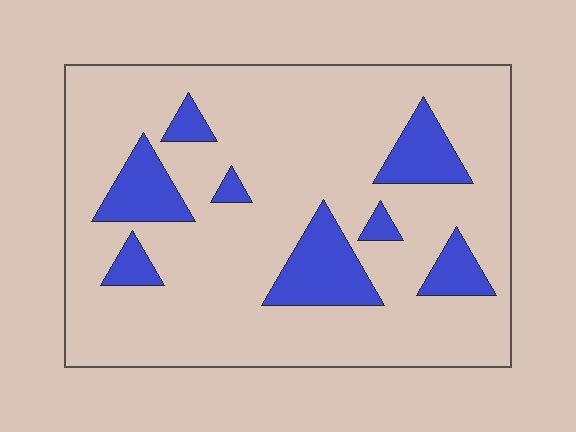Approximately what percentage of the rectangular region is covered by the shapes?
Approximately 20%.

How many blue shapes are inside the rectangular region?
8.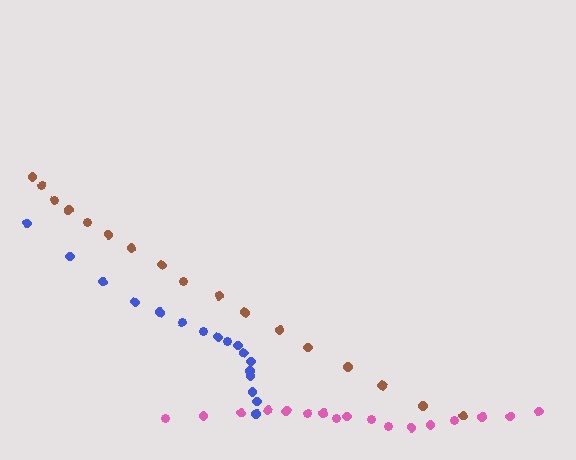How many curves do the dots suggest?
There are 3 distinct paths.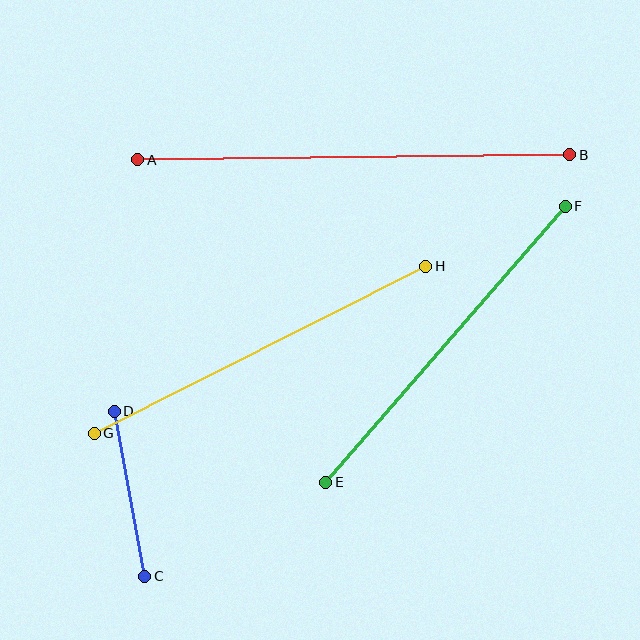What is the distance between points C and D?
The distance is approximately 168 pixels.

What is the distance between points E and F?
The distance is approximately 366 pixels.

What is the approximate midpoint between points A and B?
The midpoint is at approximately (354, 157) pixels.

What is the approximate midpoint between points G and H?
The midpoint is at approximately (260, 350) pixels.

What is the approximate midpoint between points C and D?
The midpoint is at approximately (130, 494) pixels.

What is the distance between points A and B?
The distance is approximately 432 pixels.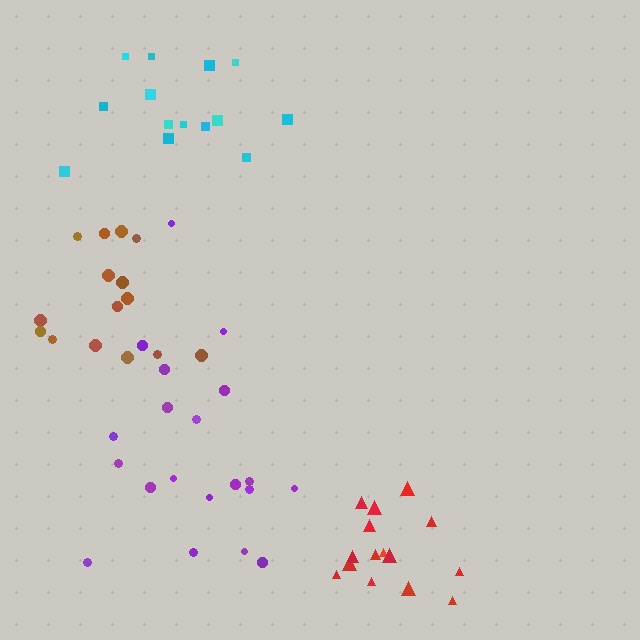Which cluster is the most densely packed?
Red.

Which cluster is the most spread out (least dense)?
Purple.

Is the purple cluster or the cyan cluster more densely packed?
Cyan.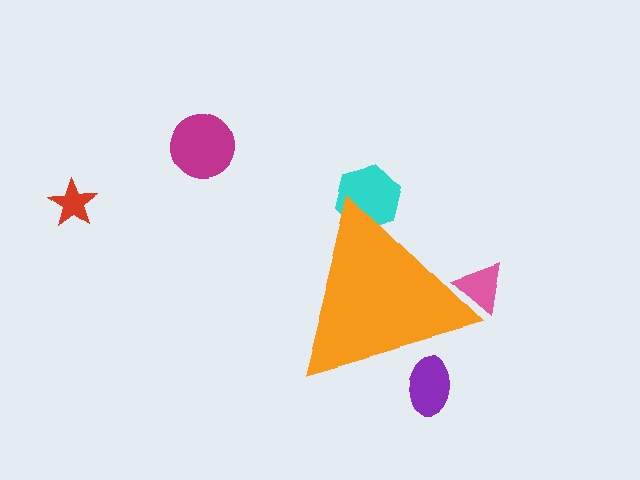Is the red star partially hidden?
No, the red star is fully visible.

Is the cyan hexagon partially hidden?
Yes, the cyan hexagon is partially hidden behind the orange triangle.